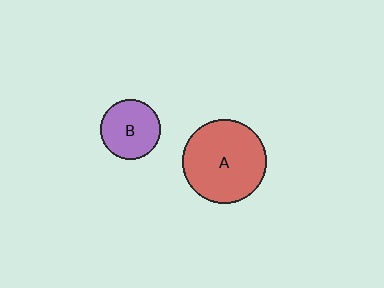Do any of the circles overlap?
No, none of the circles overlap.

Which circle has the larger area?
Circle A (red).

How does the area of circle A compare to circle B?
Approximately 2.0 times.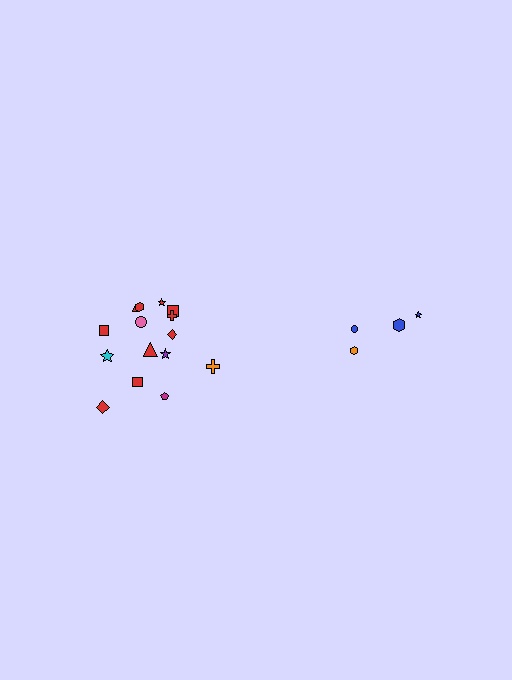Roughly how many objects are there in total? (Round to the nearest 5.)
Roughly 20 objects in total.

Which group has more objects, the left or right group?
The left group.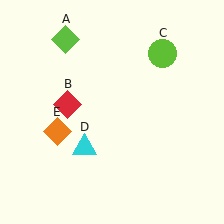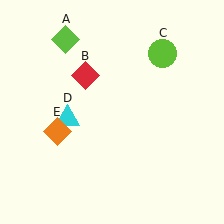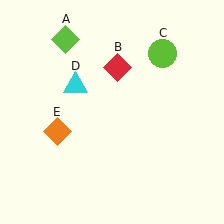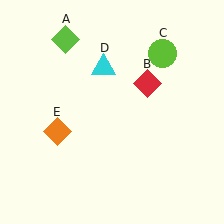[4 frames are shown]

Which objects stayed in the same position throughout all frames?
Lime diamond (object A) and lime circle (object C) and orange diamond (object E) remained stationary.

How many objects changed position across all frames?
2 objects changed position: red diamond (object B), cyan triangle (object D).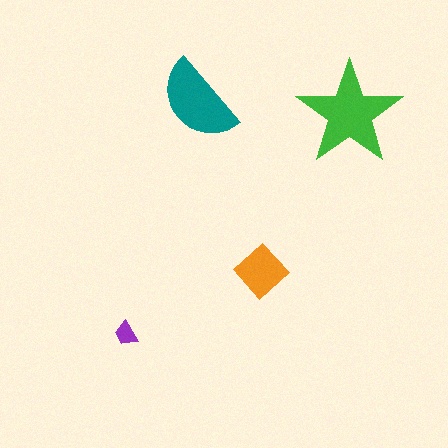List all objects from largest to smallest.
The green star, the teal semicircle, the orange diamond, the purple trapezoid.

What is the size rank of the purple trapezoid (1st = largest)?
4th.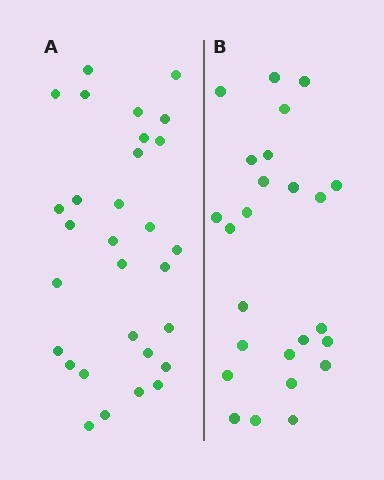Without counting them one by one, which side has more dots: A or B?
Region A (the left region) has more dots.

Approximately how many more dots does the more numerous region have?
Region A has about 5 more dots than region B.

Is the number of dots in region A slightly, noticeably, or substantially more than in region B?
Region A has only slightly more — the two regions are fairly close. The ratio is roughly 1.2 to 1.